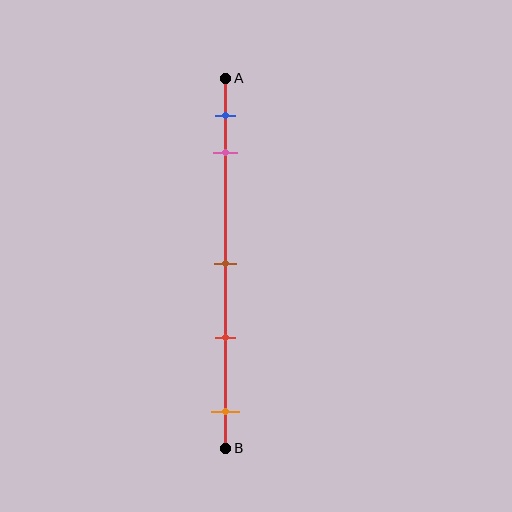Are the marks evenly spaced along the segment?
No, the marks are not evenly spaced.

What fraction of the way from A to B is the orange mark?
The orange mark is approximately 90% (0.9) of the way from A to B.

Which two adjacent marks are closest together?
The blue and pink marks are the closest adjacent pair.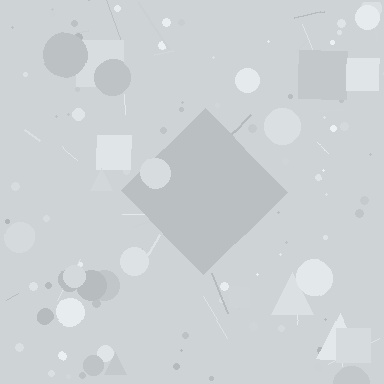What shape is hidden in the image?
A diamond is hidden in the image.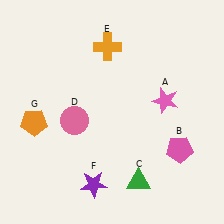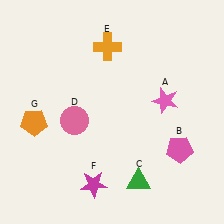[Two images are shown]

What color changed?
The star (F) changed from purple in Image 1 to magenta in Image 2.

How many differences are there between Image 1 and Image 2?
There is 1 difference between the two images.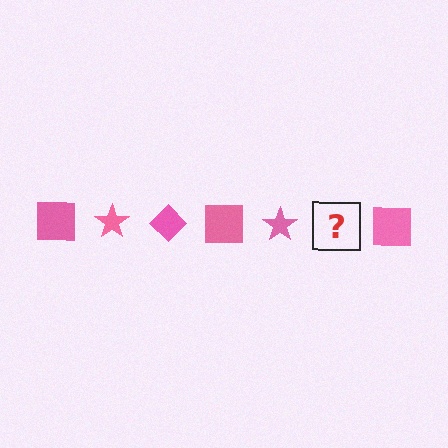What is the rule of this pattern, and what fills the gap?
The rule is that the pattern cycles through square, star, diamond shapes in pink. The gap should be filled with a pink diamond.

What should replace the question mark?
The question mark should be replaced with a pink diamond.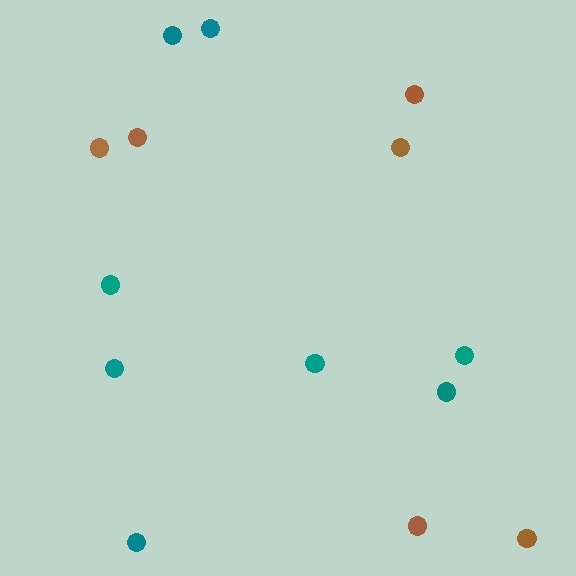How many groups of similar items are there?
There are 2 groups: one group of teal circles (8) and one group of brown circles (6).